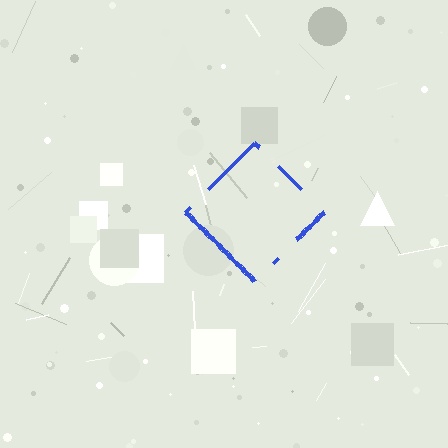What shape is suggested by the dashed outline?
The dashed outline suggests a diamond.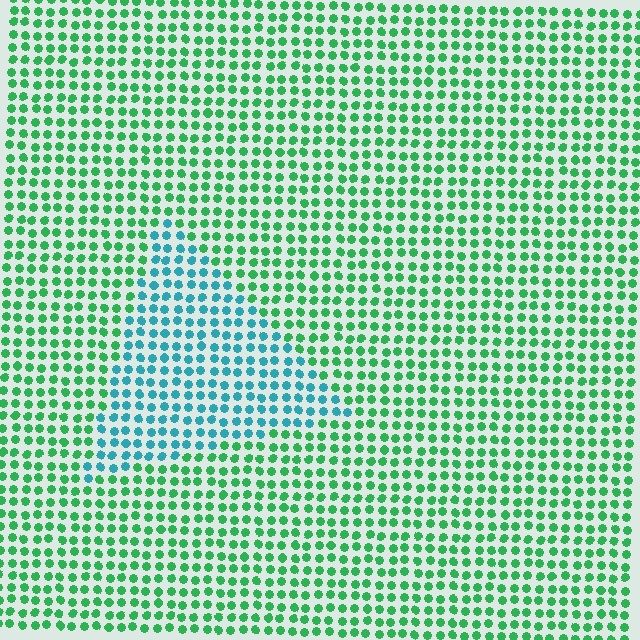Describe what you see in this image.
The image is filled with small green elements in a uniform arrangement. A triangle-shaped region is visible where the elements are tinted to a slightly different hue, forming a subtle color boundary.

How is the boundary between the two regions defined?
The boundary is defined purely by a slight shift in hue (about 49 degrees). Spacing, size, and orientation are identical on both sides.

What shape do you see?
I see a triangle.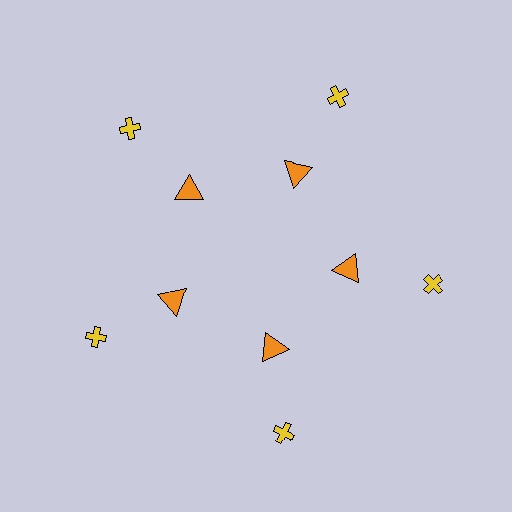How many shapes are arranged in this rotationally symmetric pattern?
There are 10 shapes, arranged in 5 groups of 2.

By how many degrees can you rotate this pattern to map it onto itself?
The pattern maps onto itself every 72 degrees of rotation.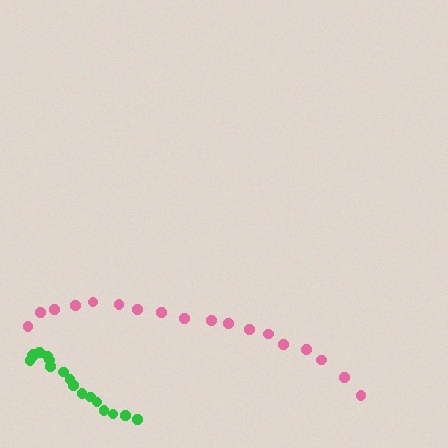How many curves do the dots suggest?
There are 2 distinct paths.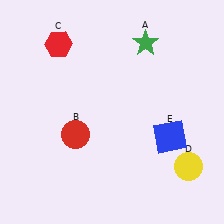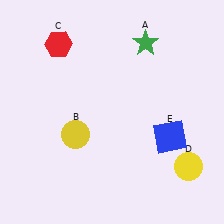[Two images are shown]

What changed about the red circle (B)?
In Image 1, B is red. In Image 2, it changed to yellow.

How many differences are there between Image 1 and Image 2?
There is 1 difference between the two images.